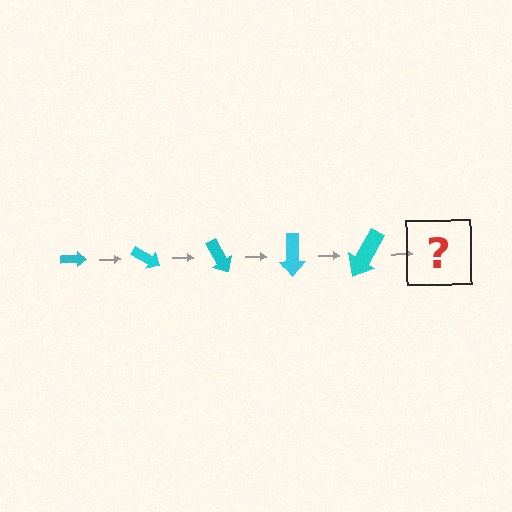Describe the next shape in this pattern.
It should be an arrow, larger than the previous one and rotated 150 degrees from the start.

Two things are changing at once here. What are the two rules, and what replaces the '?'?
The two rules are that the arrow grows larger each step and it rotates 30 degrees each step. The '?' should be an arrow, larger than the previous one and rotated 150 degrees from the start.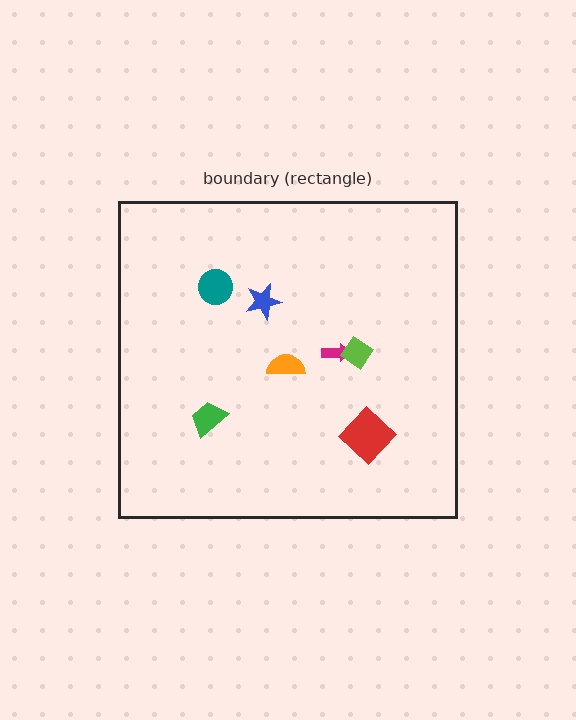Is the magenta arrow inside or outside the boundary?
Inside.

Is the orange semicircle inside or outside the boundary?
Inside.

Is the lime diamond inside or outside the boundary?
Inside.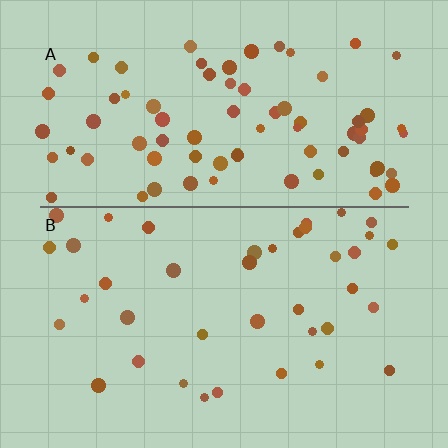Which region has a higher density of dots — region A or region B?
A (the top).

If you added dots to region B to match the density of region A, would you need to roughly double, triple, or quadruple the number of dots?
Approximately double.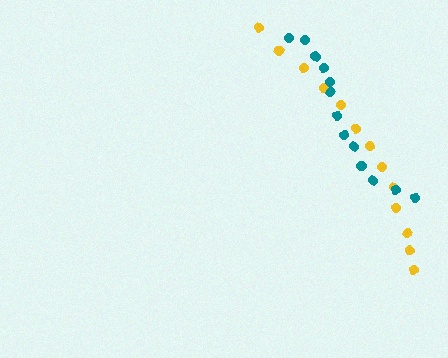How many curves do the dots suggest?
There are 2 distinct paths.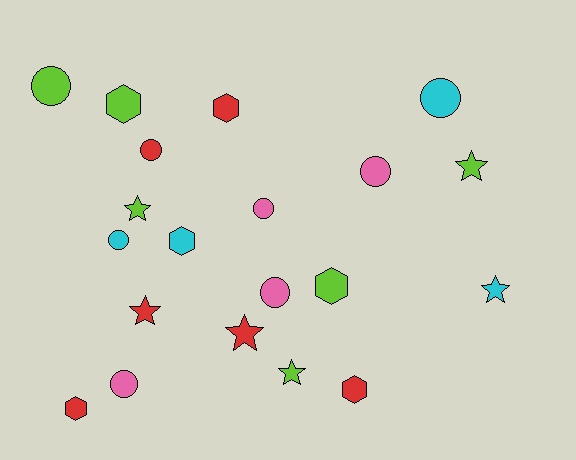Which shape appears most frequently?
Circle, with 8 objects.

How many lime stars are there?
There are 3 lime stars.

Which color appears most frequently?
Lime, with 6 objects.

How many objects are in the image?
There are 20 objects.